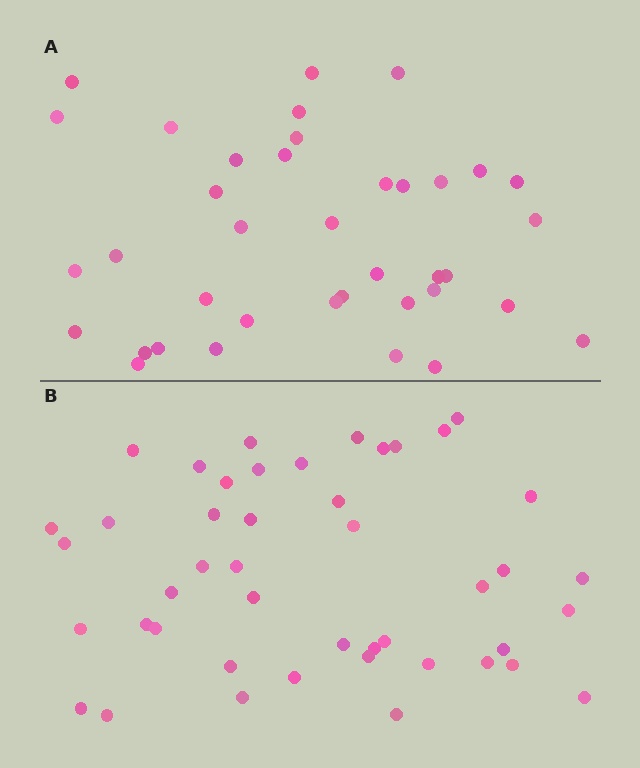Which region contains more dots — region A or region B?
Region B (the bottom region) has more dots.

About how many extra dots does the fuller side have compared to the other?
Region B has roughly 8 or so more dots than region A.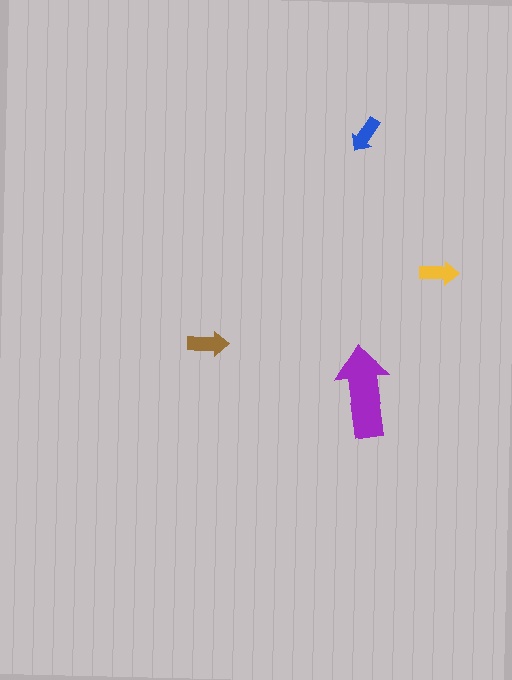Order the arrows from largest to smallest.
the purple one, the brown one, the yellow one, the blue one.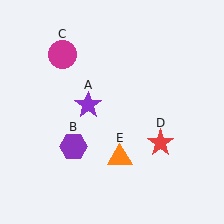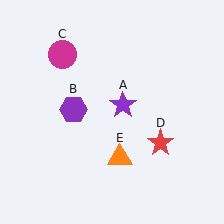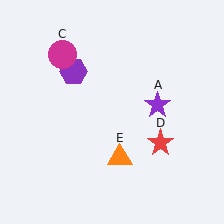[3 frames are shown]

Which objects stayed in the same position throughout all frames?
Magenta circle (object C) and red star (object D) and orange triangle (object E) remained stationary.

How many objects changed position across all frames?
2 objects changed position: purple star (object A), purple hexagon (object B).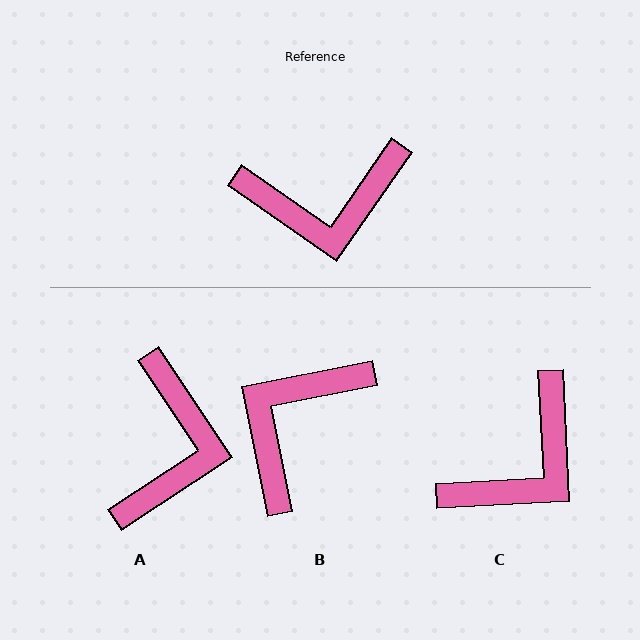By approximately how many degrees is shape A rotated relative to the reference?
Approximately 68 degrees counter-clockwise.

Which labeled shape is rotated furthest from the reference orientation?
B, about 134 degrees away.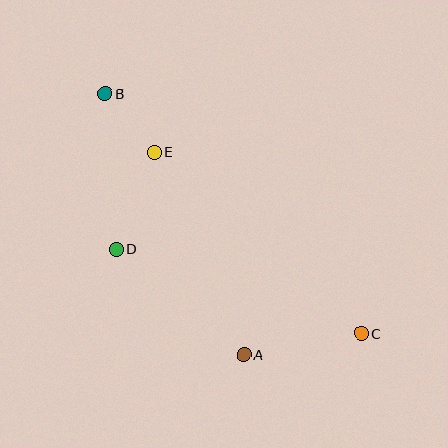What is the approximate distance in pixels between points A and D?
The distance between A and D is approximately 166 pixels.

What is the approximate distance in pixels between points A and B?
The distance between A and B is approximately 296 pixels.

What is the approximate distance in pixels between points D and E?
The distance between D and E is approximately 104 pixels.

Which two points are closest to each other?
Points B and E are closest to each other.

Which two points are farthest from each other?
Points B and C are farthest from each other.